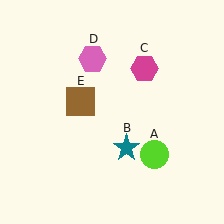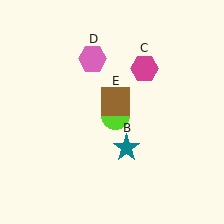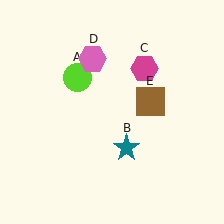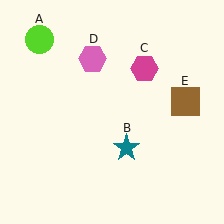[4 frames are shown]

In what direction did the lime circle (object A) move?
The lime circle (object A) moved up and to the left.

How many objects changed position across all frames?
2 objects changed position: lime circle (object A), brown square (object E).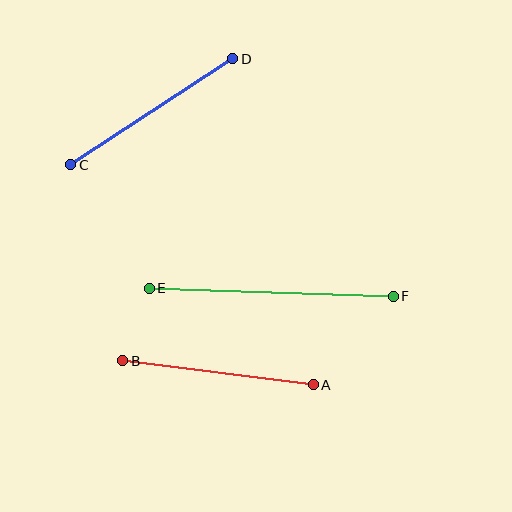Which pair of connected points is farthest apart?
Points E and F are farthest apart.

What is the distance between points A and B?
The distance is approximately 192 pixels.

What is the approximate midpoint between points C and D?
The midpoint is at approximately (152, 112) pixels.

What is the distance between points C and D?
The distance is approximately 193 pixels.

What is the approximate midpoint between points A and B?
The midpoint is at approximately (218, 373) pixels.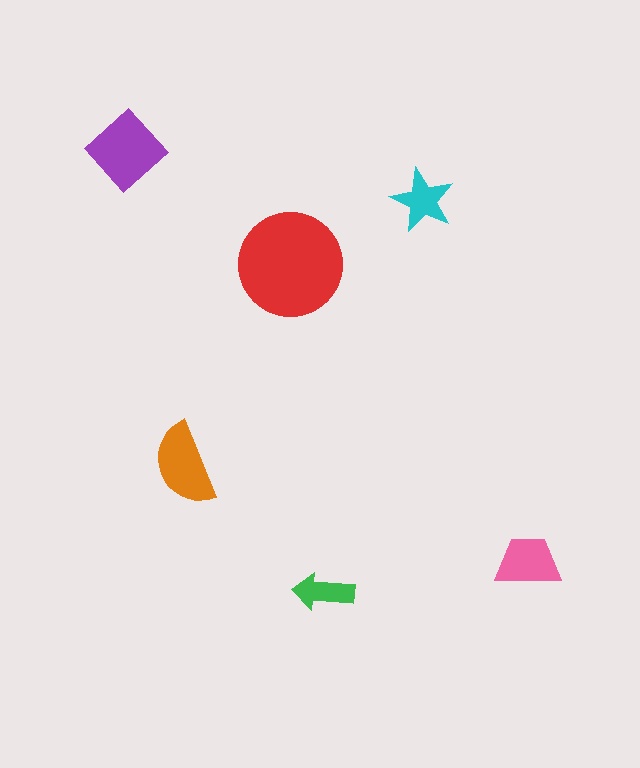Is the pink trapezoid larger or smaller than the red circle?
Smaller.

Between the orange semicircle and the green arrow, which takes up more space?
The orange semicircle.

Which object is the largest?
The red circle.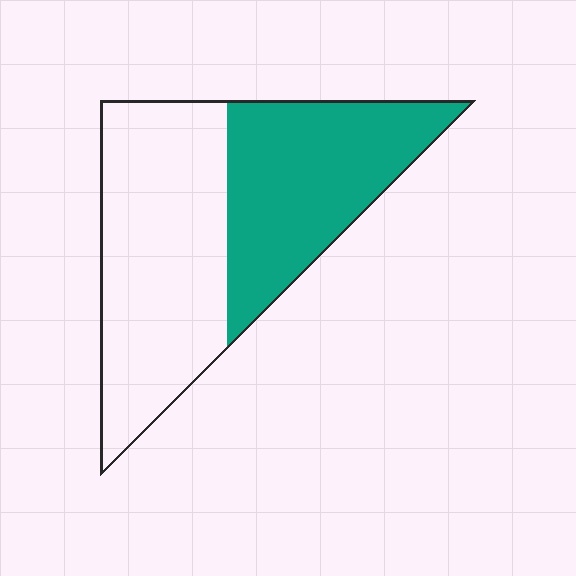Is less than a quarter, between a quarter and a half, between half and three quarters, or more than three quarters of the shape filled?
Between a quarter and a half.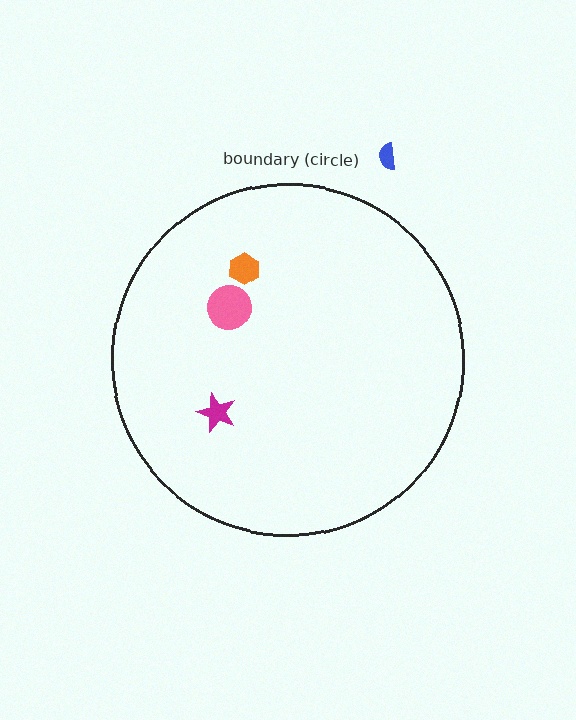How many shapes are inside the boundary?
3 inside, 1 outside.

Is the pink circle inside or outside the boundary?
Inside.